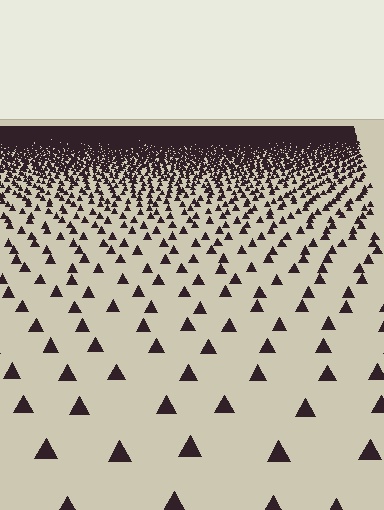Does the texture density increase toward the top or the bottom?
Density increases toward the top.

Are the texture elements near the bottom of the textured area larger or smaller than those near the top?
Larger. Near the bottom, elements are closer to the viewer and appear at a bigger on-screen size.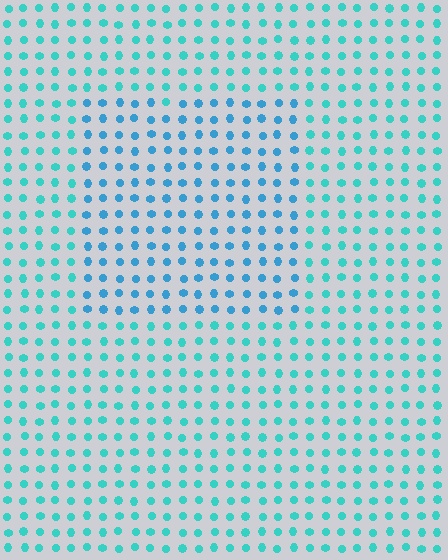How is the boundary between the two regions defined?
The boundary is defined purely by a slight shift in hue (about 26 degrees). Spacing, size, and orientation are identical on both sides.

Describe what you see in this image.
The image is filled with small cyan elements in a uniform arrangement. A rectangle-shaped region is visible where the elements are tinted to a slightly different hue, forming a subtle color boundary.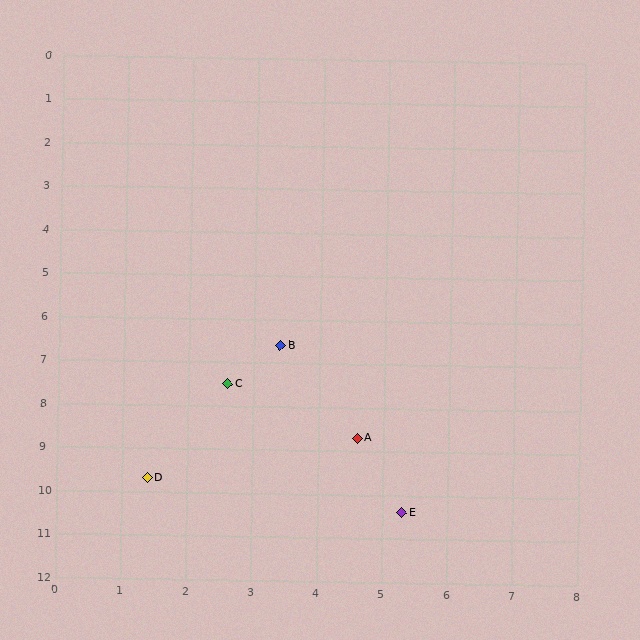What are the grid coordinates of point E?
Point E is at approximately (5.3, 10.4).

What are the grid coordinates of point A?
Point A is at approximately (4.6, 8.7).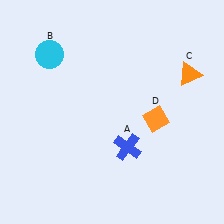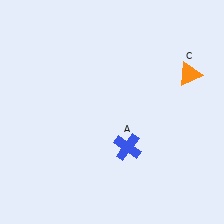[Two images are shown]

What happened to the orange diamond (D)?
The orange diamond (D) was removed in Image 2. It was in the bottom-right area of Image 1.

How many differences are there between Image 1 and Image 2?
There are 2 differences between the two images.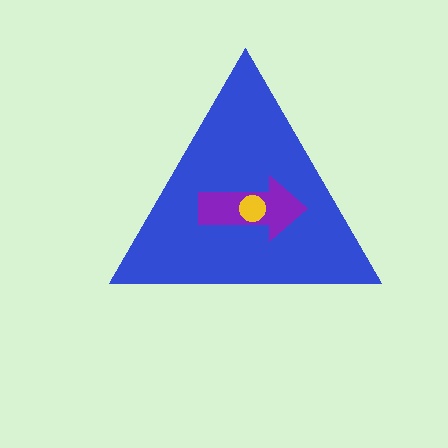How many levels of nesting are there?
3.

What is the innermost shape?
The yellow circle.